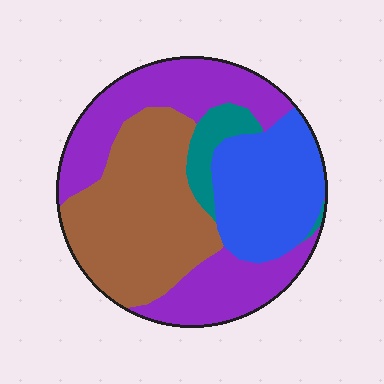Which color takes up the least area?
Teal, at roughly 5%.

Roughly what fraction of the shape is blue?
Blue covers roughly 25% of the shape.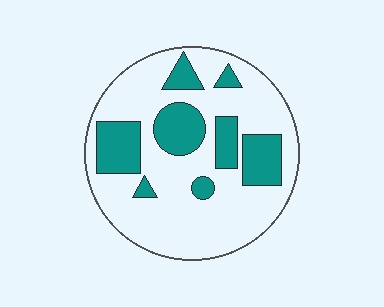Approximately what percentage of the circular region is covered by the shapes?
Approximately 25%.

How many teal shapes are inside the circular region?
8.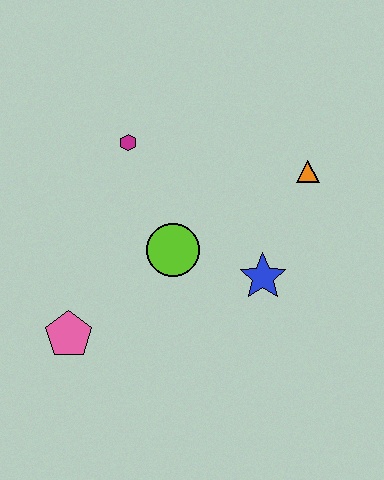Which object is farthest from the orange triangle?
The pink pentagon is farthest from the orange triangle.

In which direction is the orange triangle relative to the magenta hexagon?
The orange triangle is to the right of the magenta hexagon.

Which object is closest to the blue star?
The lime circle is closest to the blue star.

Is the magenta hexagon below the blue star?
No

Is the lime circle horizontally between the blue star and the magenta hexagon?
Yes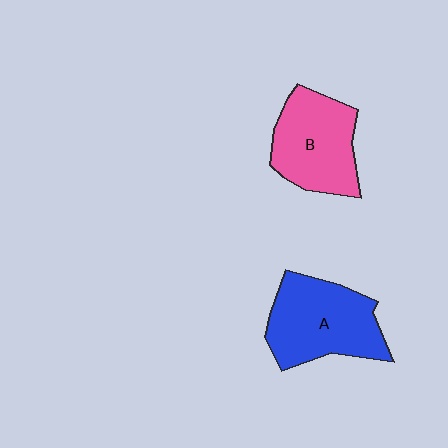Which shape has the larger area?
Shape A (blue).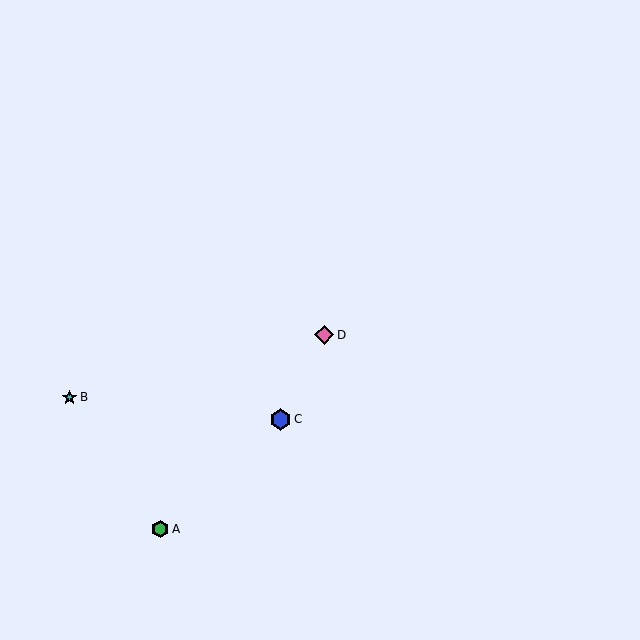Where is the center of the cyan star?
The center of the cyan star is at (69, 397).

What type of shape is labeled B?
Shape B is a cyan star.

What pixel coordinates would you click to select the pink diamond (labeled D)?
Click at (324, 335) to select the pink diamond D.